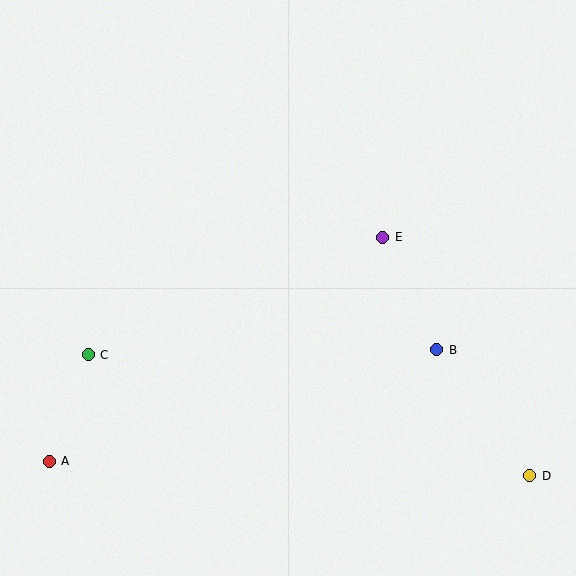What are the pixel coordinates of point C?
Point C is at (88, 355).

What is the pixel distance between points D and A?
The distance between D and A is 481 pixels.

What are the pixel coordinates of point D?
Point D is at (530, 476).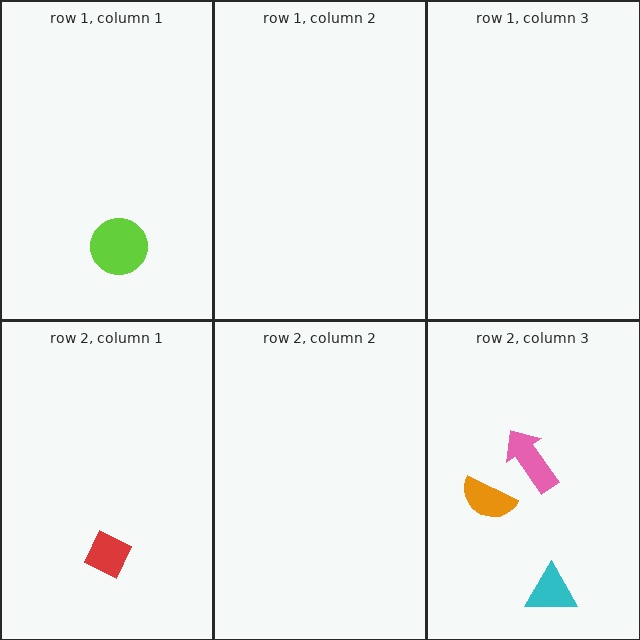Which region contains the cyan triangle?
The row 2, column 3 region.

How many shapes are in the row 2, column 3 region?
3.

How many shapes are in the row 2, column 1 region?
1.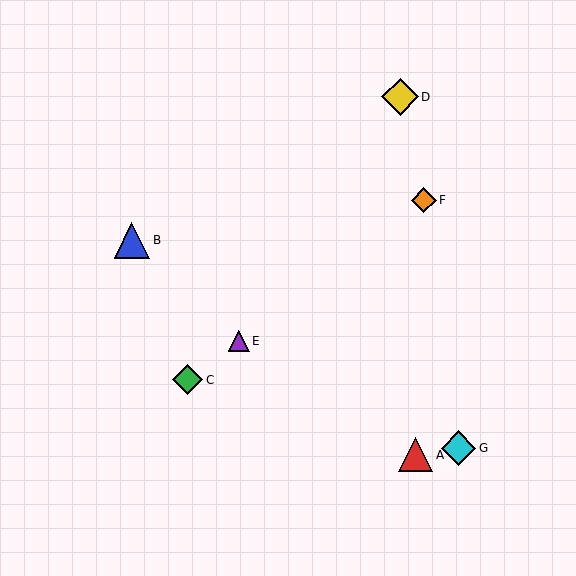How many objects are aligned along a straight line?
3 objects (C, E, F) are aligned along a straight line.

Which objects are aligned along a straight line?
Objects C, E, F are aligned along a straight line.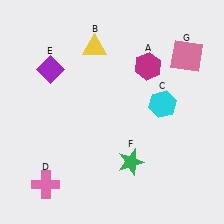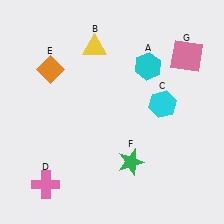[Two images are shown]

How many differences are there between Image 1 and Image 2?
There are 2 differences between the two images.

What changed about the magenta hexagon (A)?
In Image 1, A is magenta. In Image 2, it changed to cyan.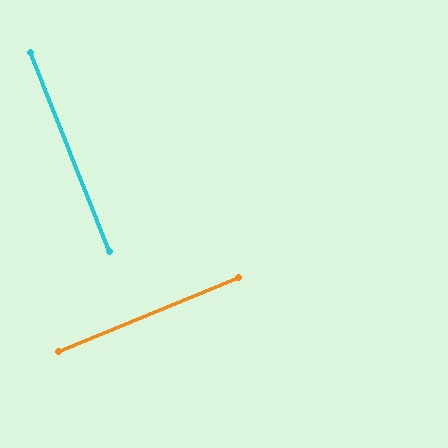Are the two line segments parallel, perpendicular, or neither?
Perpendicular — they meet at approximately 89°.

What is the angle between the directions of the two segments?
Approximately 89 degrees.